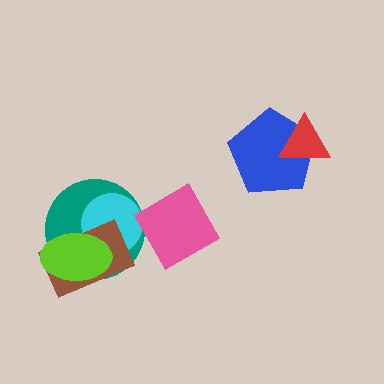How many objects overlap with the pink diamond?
2 objects overlap with the pink diamond.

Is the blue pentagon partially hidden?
Yes, it is partially covered by another shape.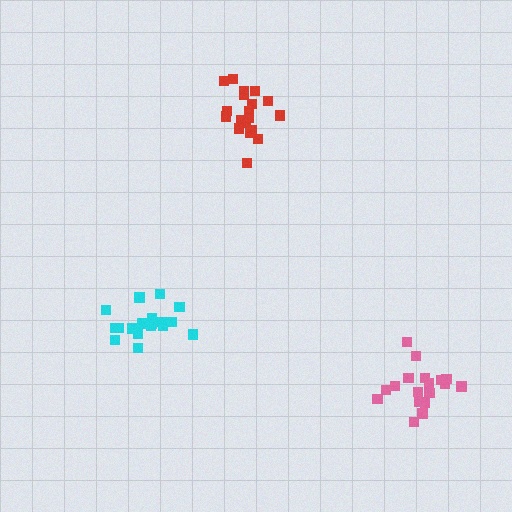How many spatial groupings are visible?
There are 3 spatial groupings.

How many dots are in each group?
Group 1: 19 dots, Group 2: 18 dots, Group 3: 18 dots (55 total).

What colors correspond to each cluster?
The clusters are colored: red, cyan, pink.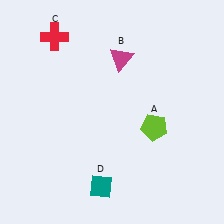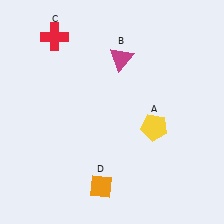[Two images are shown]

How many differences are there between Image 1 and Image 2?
There are 2 differences between the two images.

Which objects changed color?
A changed from lime to yellow. D changed from teal to orange.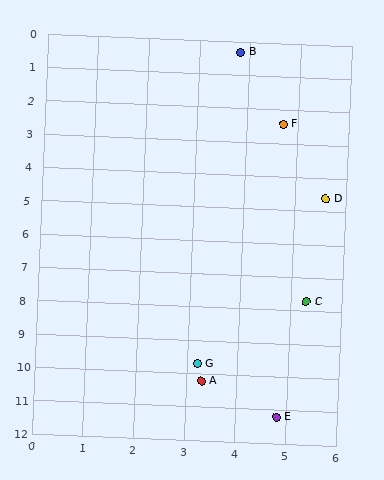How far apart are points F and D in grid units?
Points F and D are about 2.4 grid units apart.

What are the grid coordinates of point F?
Point F is at approximately (4.7, 2.4).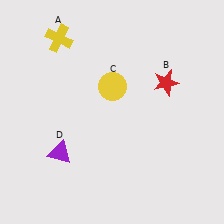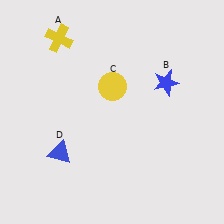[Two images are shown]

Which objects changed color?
B changed from red to blue. D changed from purple to blue.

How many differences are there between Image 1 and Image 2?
There are 2 differences between the two images.